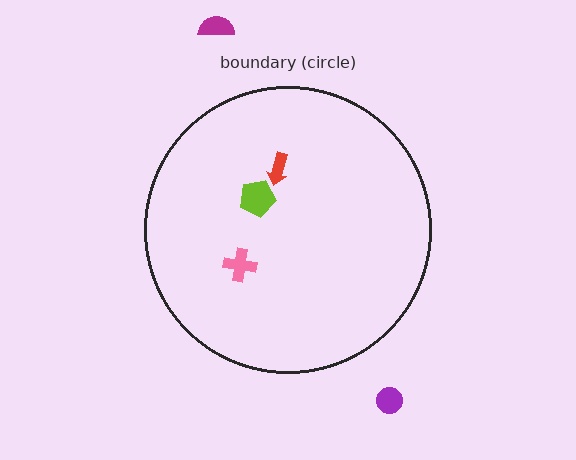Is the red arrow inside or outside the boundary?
Inside.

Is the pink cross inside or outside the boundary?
Inside.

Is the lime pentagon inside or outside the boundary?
Inside.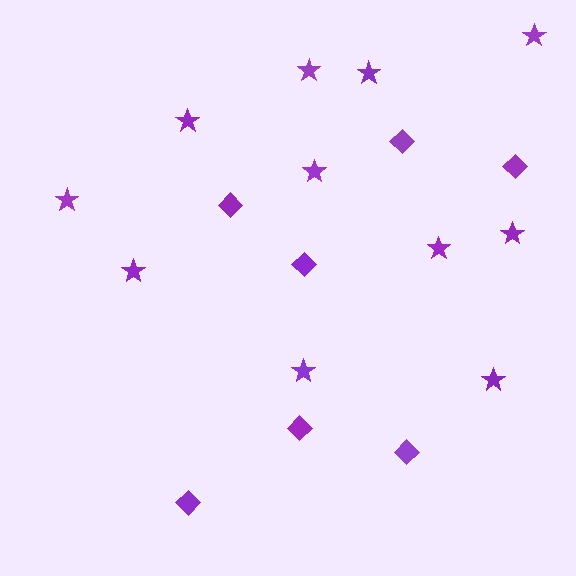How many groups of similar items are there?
There are 2 groups: one group of diamonds (7) and one group of stars (11).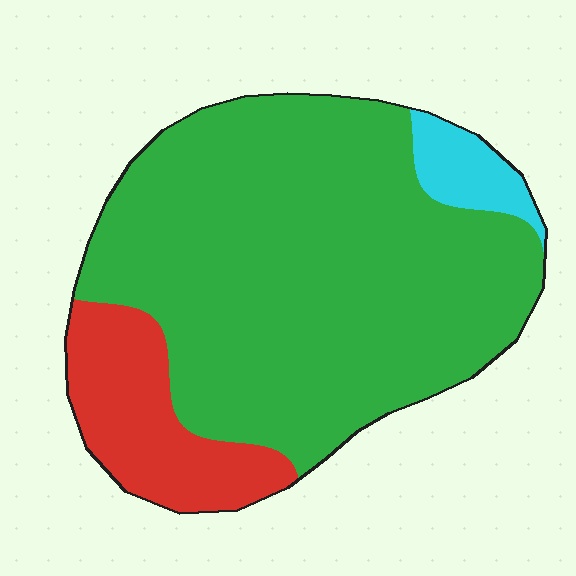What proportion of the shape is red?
Red covers around 15% of the shape.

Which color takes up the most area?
Green, at roughly 75%.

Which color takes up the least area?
Cyan, at roughly 5%.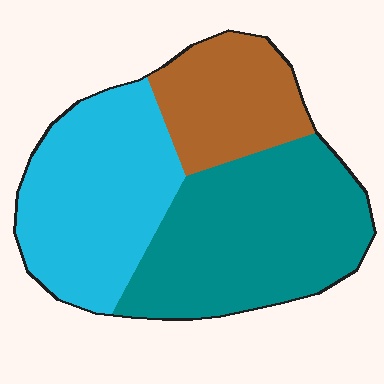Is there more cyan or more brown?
Cyan.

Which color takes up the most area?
Teal, at roughly 45%.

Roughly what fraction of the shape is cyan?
Cyan takes up about three eighths (3/8) of the shape.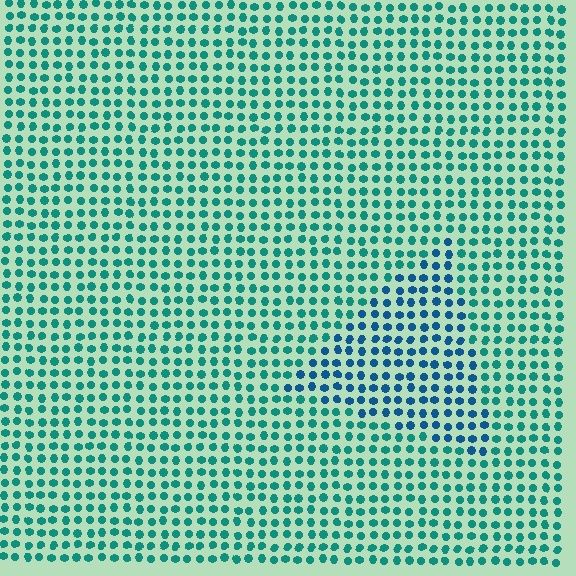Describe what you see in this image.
The image is filled with small teal elements in a uniform arrangement. A triangle-shaped region is visible where the elements are tinted to a slightly different hue, forming a subtle color boundary.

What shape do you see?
I see a triangle.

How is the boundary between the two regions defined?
The boundary is defined purely by a slight shift in hue (about 35 degrees). Spacing, size, and orientation are identical on both sides.